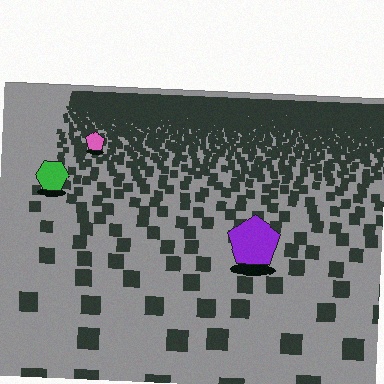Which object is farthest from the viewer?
The pink pentagon is farthest from the viewer. It appears smaller and the ground texture around it is denser.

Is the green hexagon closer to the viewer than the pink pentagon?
Yes. The green hexagon is closer — you can tell from the texture gradient: the ground texture is coarser near it.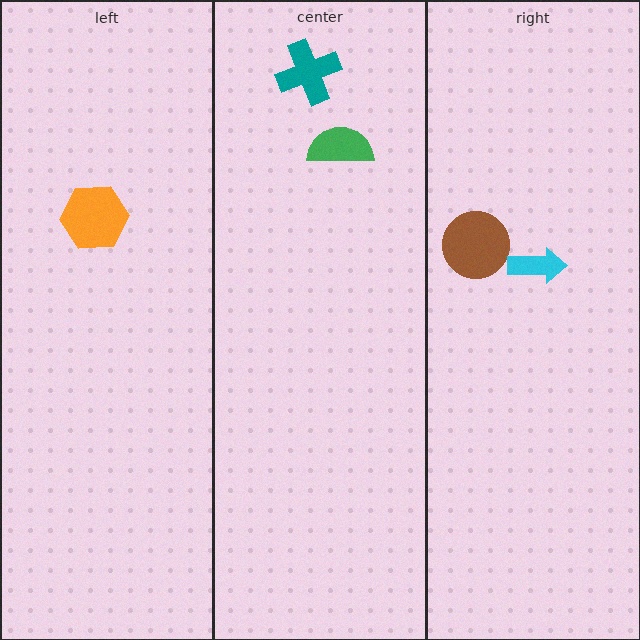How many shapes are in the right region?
2.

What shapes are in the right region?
The brown circle, the cyan arrow.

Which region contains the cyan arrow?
The right region.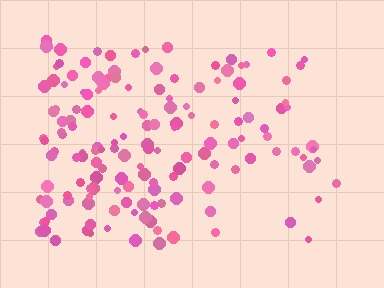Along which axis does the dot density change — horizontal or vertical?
Horizontal.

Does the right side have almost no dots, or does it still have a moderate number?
Still a moderate number, just noticeably fewer than the left.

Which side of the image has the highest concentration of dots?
The left.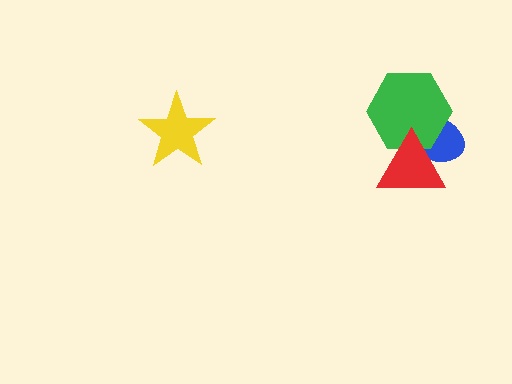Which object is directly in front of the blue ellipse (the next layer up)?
The green hexagon is directly in front of the blue ellipse.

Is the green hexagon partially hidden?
Yes, it is partially covered by another shape.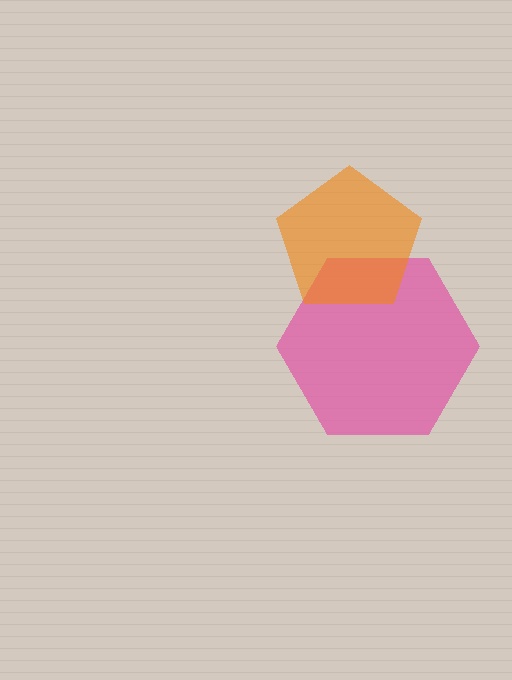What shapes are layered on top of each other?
The layered shapes are: a pink hexagon, an orange pentagon.